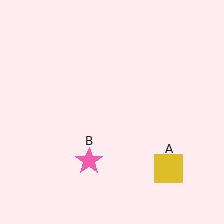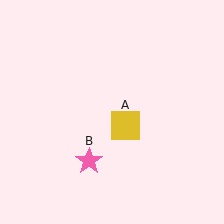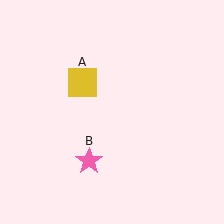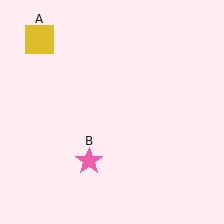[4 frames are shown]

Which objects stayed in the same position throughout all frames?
Pink star (object B) remained stationary.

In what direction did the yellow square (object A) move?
The yellow square (object A) moved up and to the left.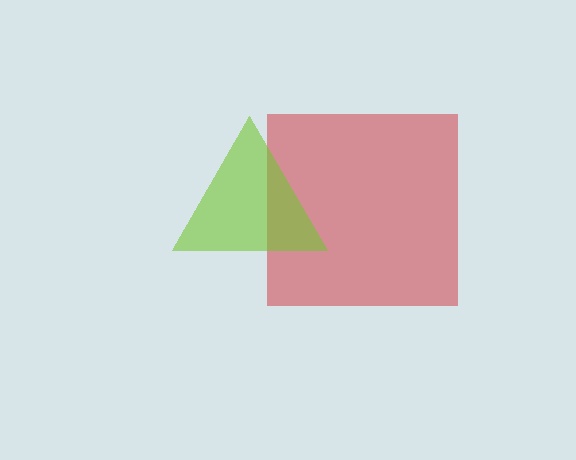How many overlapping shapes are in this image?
There are 2 overlapping shapes in the image.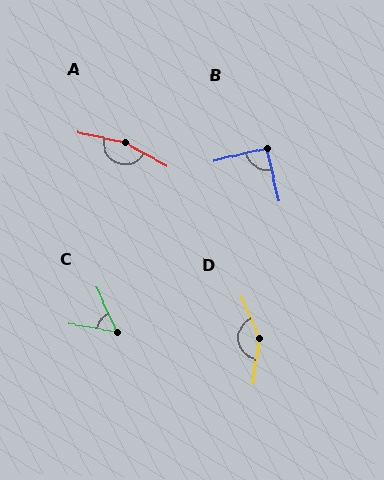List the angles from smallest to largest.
C (56°), B (90°), D (146°), A (163°).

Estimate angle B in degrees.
Approximately 90 degrees.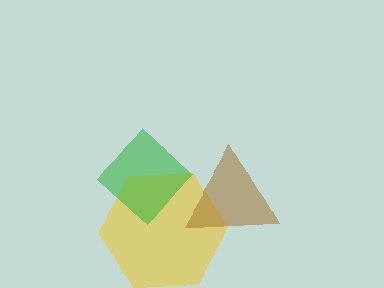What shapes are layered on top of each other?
The layered shapes are: a yellow hexagon, a green diamond, a brown triangle.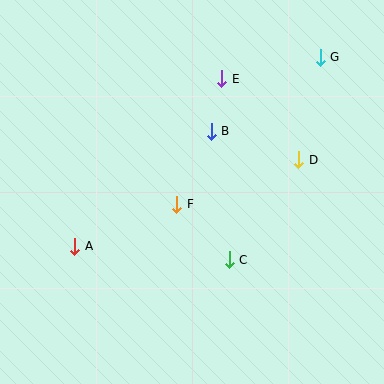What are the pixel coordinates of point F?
Point F is at (177, 204).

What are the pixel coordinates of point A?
Point A is at (75, 246).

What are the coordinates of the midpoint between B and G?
The midpoint between B and G is at (266, 94).